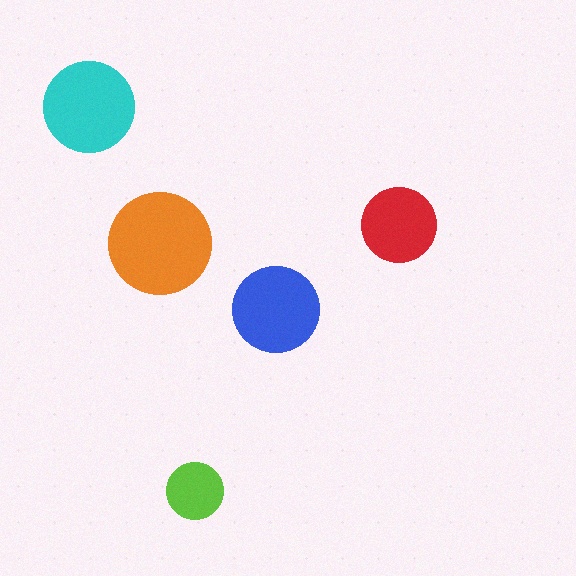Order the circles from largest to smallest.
the orange one, the cyan one, the blue one, the red one, the lime one.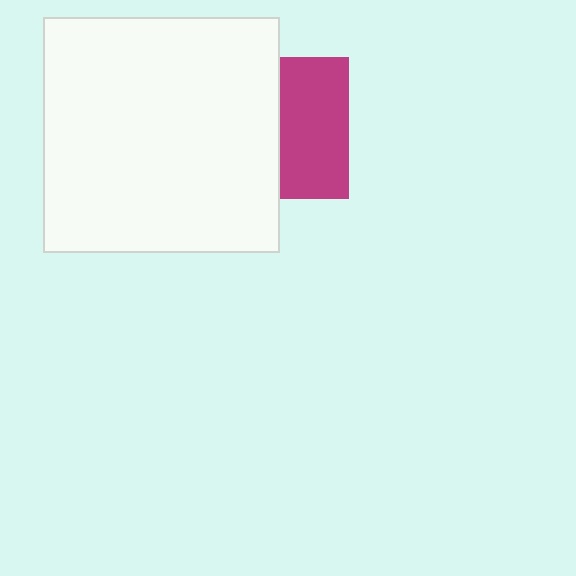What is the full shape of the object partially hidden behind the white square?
The partially hidden object is a magenta square.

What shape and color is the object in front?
The object in front is a white square.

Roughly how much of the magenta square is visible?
About half of it is visible (roughly 49%).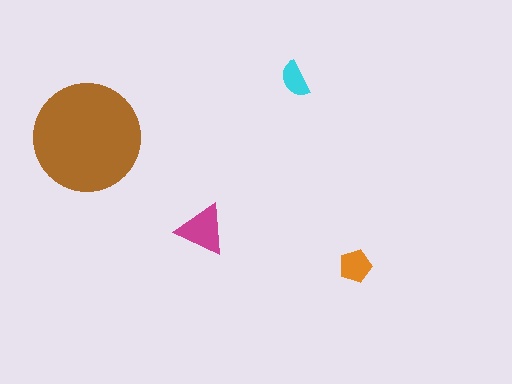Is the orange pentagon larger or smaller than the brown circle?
Smaller.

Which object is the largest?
The brown circle.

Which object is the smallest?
The cyan semicircle.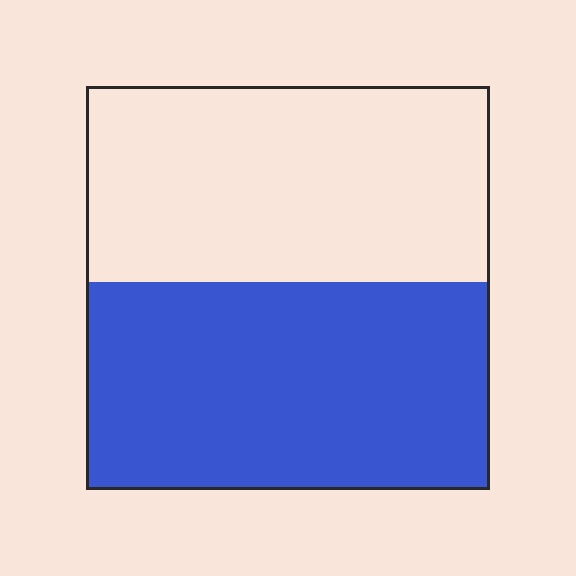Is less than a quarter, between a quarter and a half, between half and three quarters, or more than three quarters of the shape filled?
Between half and three quarters.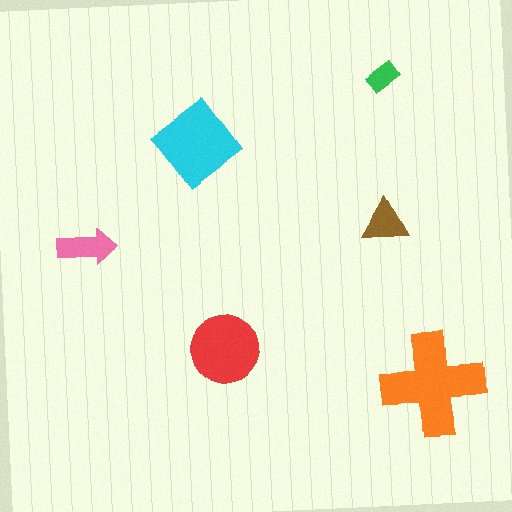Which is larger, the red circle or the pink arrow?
The red circle.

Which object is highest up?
The green rectangle is topmost.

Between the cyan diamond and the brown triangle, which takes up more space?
The cyan diamond.